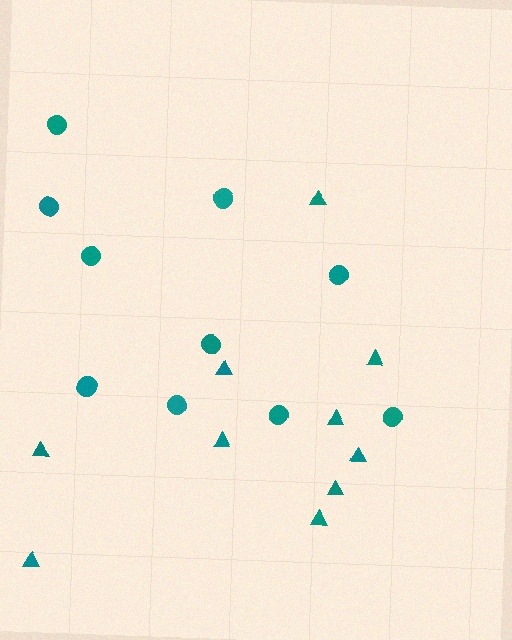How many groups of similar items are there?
There are 2 groups: one group of circles (10) and one group of triangles (10).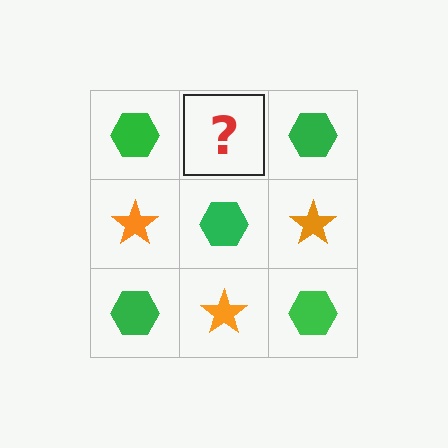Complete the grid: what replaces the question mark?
The question mark should be replaced with an orange star.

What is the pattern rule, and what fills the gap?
The rule is that it alternates green hexagon and orange star in a checkerboard pattern. The gap should be filled with an orange star.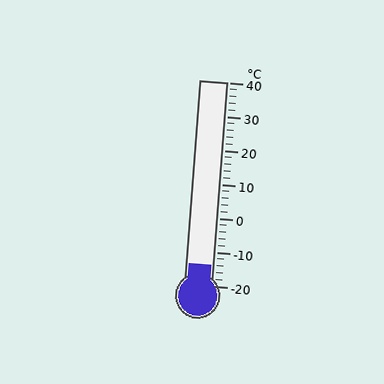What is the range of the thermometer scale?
The thermometer scale ranges from -20°C to 40°C.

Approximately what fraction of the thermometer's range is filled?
The thermometer is filled to approximately 10% of its range.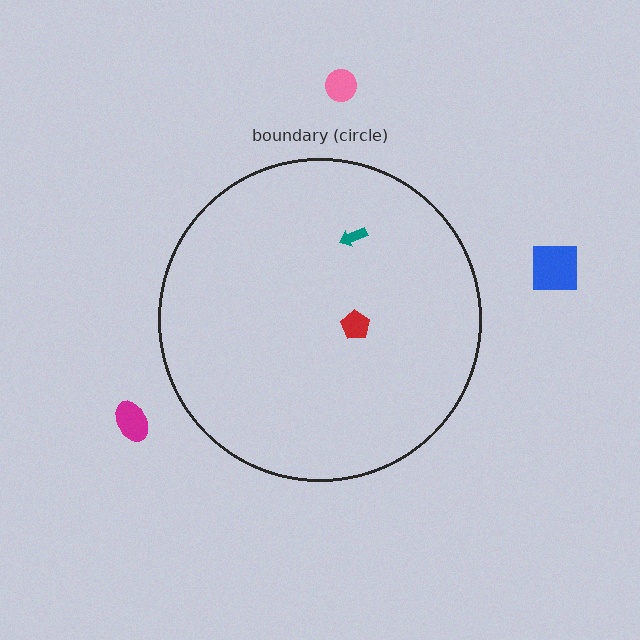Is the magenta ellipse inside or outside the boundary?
Outside.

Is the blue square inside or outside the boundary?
Outside.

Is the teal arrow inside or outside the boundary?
Inside.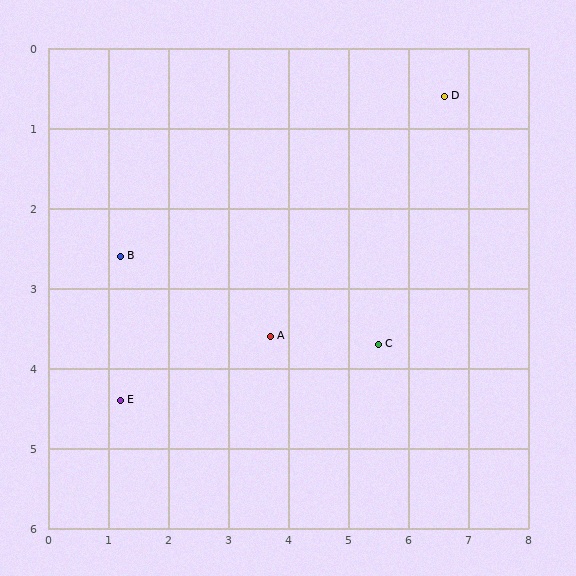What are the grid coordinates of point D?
Point D is at approximately (6.6, 0.6).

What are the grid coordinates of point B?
Point B is at approximately (1.2, 2.6).